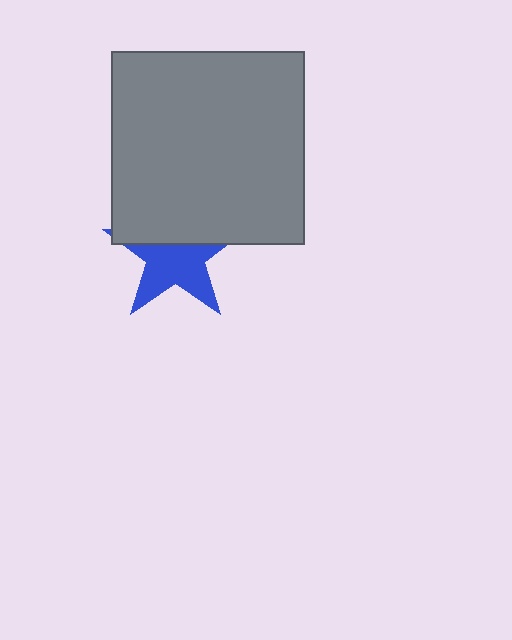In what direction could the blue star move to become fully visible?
The blue star could move down. That would shift it out from behind the gray square entirely.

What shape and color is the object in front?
The object in front is a gray square.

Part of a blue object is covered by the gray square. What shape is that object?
It is a star.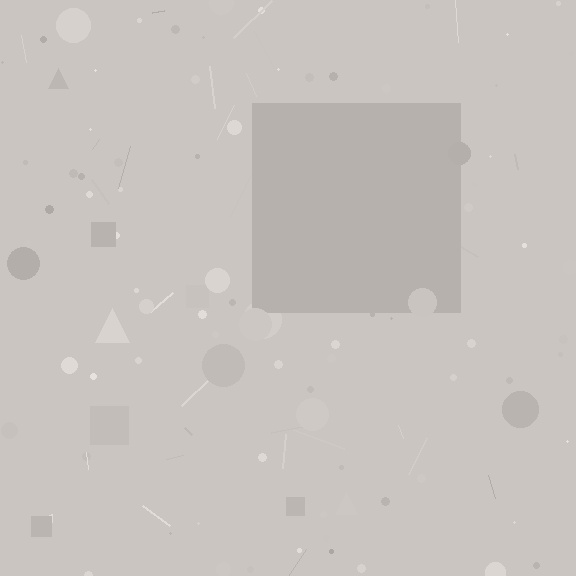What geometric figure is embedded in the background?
A square is embedded in the background.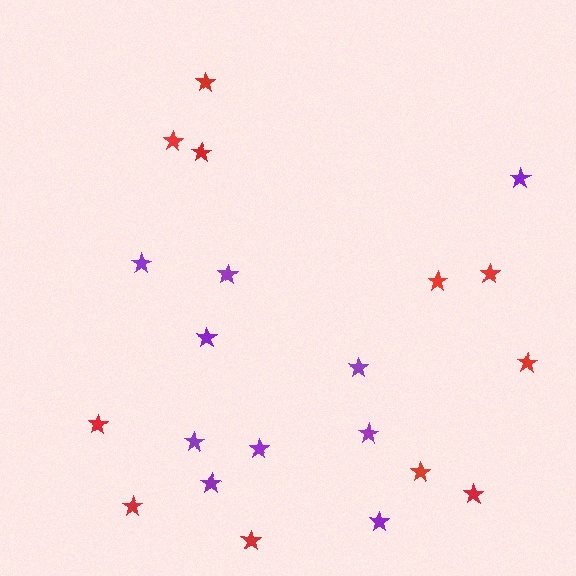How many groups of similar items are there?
There are 2 groups: one group of red stars (11) and one group of purple stars (10).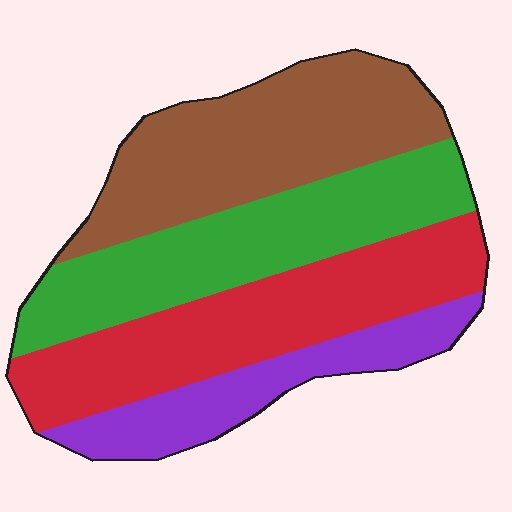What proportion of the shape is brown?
Brown covers around 30% of the shape.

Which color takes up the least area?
Purple, at roughly 15%.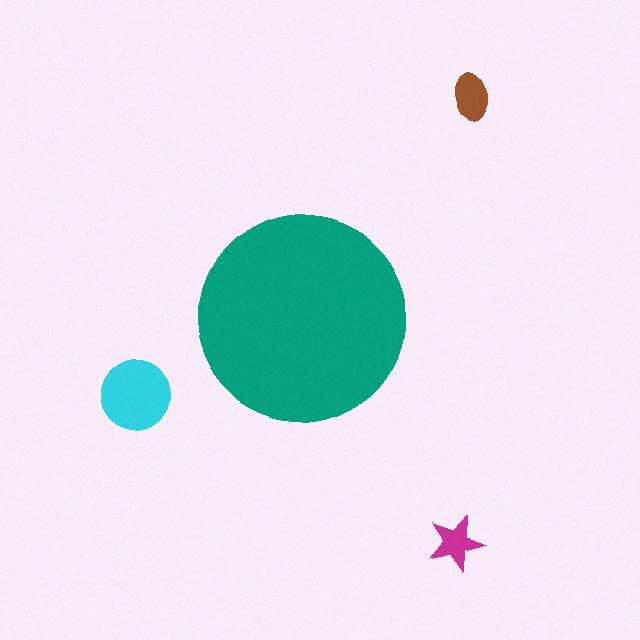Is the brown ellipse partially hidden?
No, the brown ellipse is fully visible.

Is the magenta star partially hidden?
No, the magenta star is fully visible.